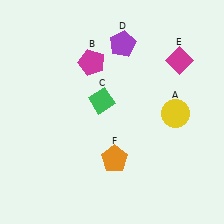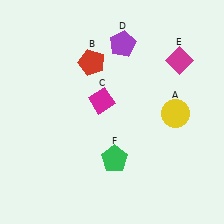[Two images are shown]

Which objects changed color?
B changed from magenta to red. C changed from green to magenta. F changed from orange to green.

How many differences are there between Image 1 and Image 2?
There are 3 differences between the two images.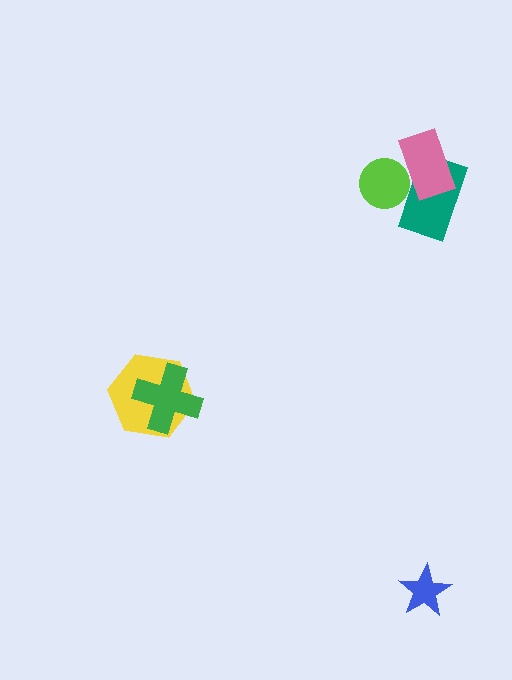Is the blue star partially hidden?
No, no other shape covers it.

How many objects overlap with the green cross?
1 object overlaps with the green cross.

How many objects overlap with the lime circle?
2 objects overlap with the lime circle.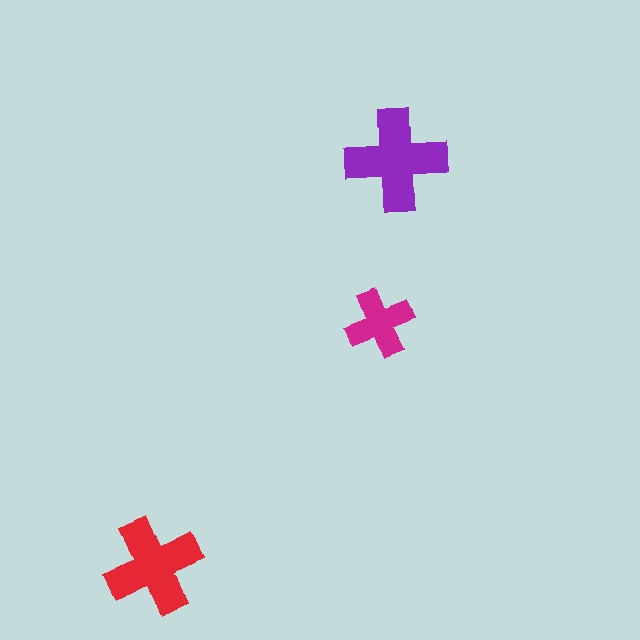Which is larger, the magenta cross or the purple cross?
The purple one.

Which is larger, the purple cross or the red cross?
The purple one.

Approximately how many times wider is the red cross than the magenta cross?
About 1.5 times wider.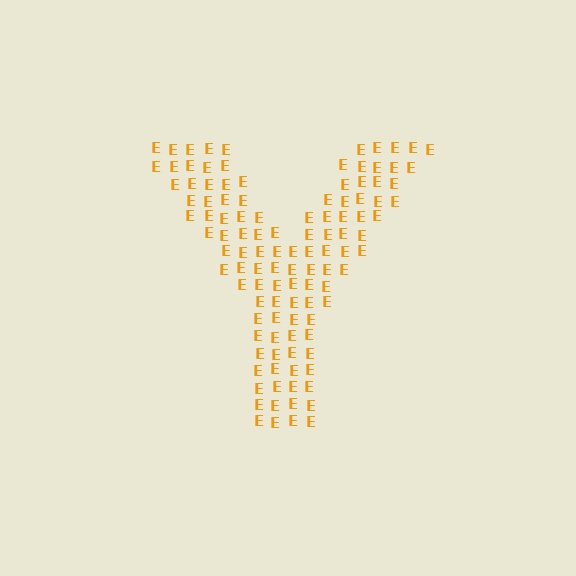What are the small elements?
The small elements are letter E's.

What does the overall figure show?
The overall figure shows the letter Y.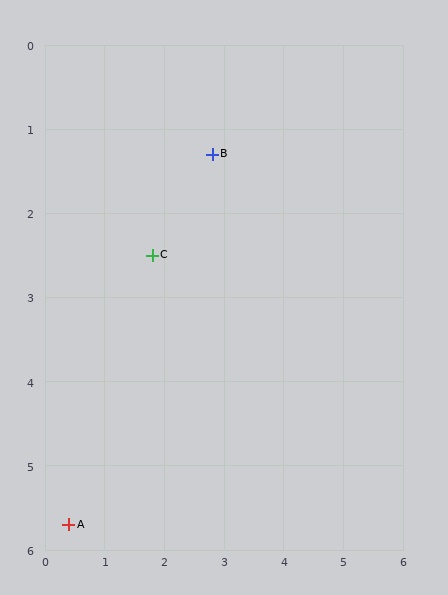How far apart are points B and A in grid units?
Points B and A are about 5.0 grid units apart.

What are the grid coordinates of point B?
Point B is at approximately (2.8, 1.3).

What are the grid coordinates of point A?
Point A is at approximately (0.4, 5.7).